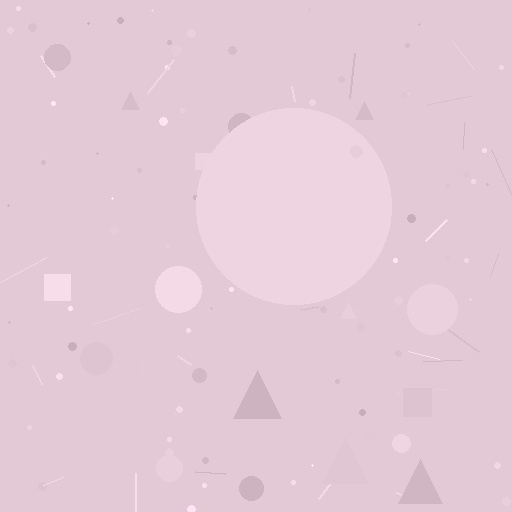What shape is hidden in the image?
A circle is hidden in the image.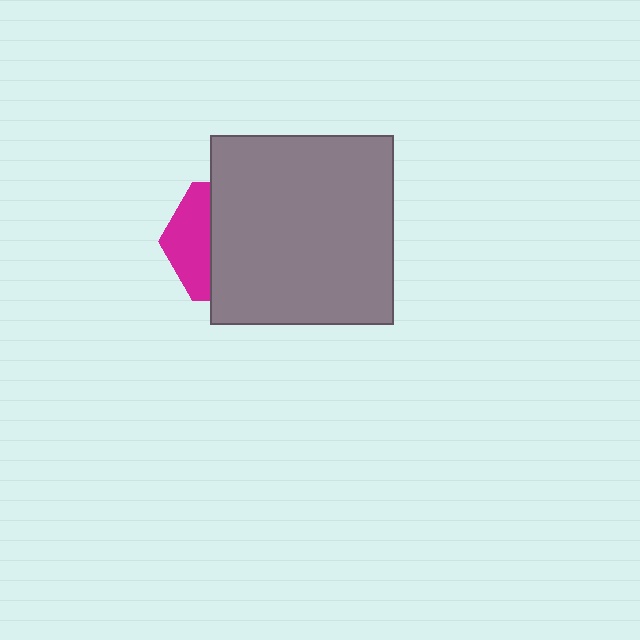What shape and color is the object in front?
The object in front is a gray rectangle.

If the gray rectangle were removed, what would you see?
You would see the complete magenta hexagon.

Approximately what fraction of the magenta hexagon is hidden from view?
Roughly 67% of the magenta hexagon is hidden behind the gray rectangle.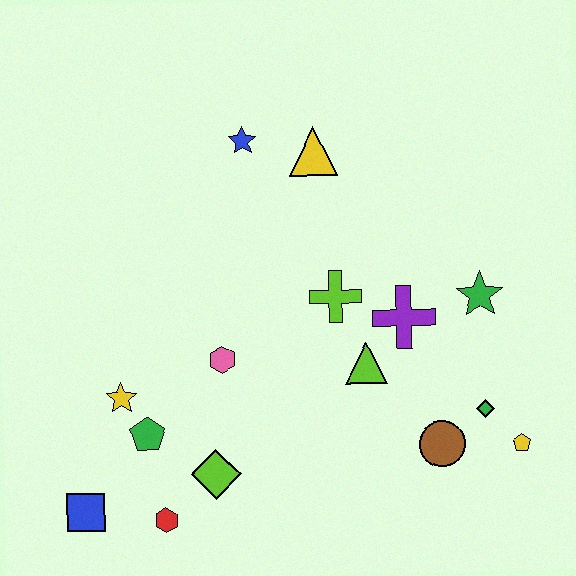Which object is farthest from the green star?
The blue square is farthest from the green star.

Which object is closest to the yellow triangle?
The blue star is closest to the yellow triangle.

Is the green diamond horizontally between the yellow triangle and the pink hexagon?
No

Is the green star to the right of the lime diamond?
Yes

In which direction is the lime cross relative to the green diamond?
The lime cross is to the left of the green diamond.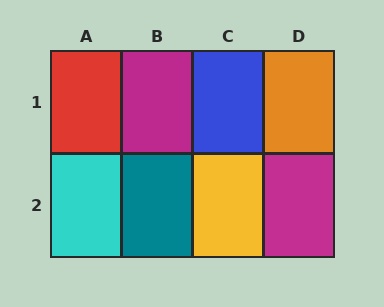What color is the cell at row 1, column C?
Blue.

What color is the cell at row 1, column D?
Orange.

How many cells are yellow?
1 cell is yellow.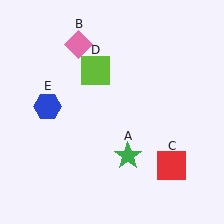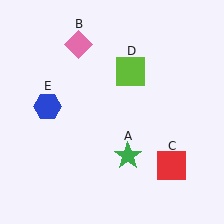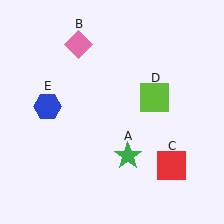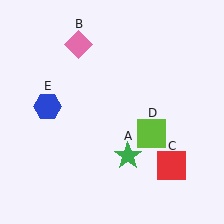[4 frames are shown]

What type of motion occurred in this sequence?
The lime square (object D) rotated clockwise around the center of the scene.